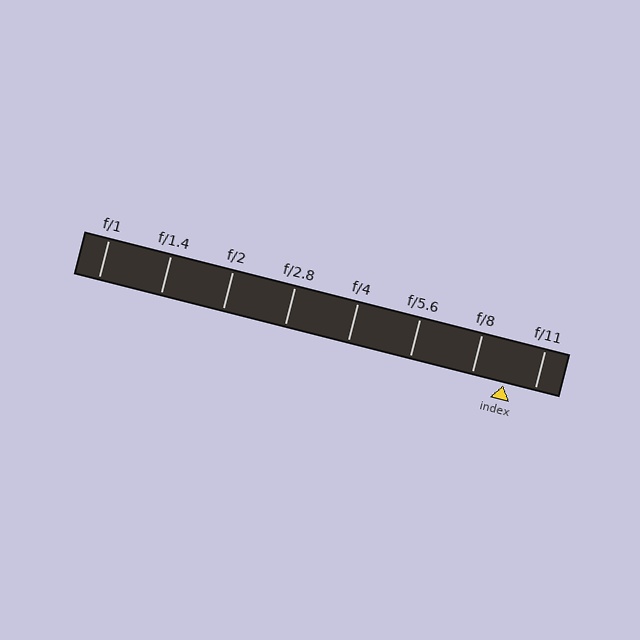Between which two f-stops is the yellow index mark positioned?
The index mark is between f/8 and f/11.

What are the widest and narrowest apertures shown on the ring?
The widest aperture shown is f/1 and the narrowest is f/11.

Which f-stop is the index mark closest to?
The index mark is closest to f/11.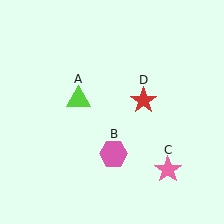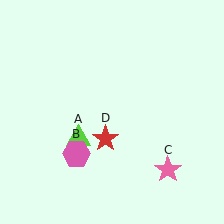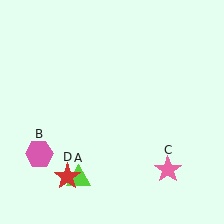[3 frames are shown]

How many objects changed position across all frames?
3 objects changed position: lime triangle (object A), pink hexagon (object B), red star (object D).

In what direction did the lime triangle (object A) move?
The lime triangle (object A) moved down.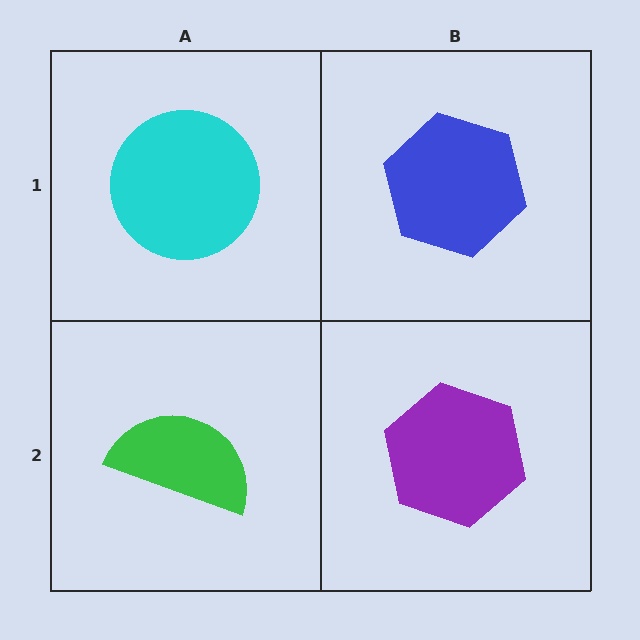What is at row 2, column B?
A purple hexagon.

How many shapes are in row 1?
2 shapes.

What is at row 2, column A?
A green semicircle.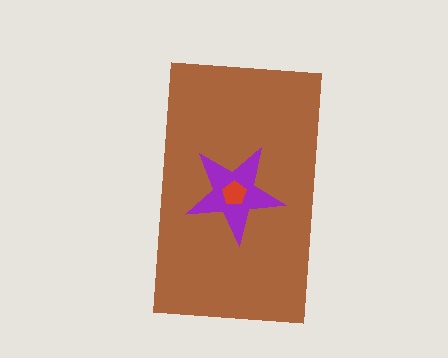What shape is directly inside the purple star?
The red pentagon.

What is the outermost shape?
The brown rectangle.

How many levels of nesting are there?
3.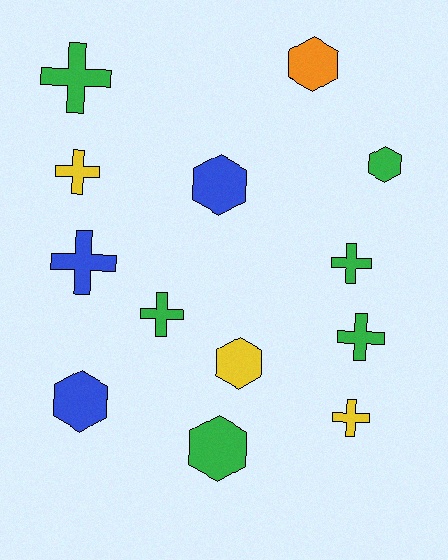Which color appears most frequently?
Green, with 6 objects.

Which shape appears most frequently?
Cross, with 7 objects.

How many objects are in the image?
There are 13 objects.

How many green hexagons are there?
There are 2 green hexagons.